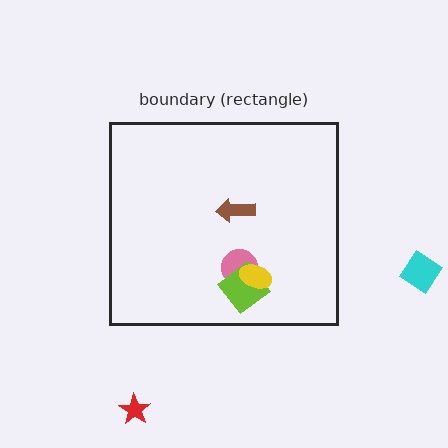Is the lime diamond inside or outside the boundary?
Inside.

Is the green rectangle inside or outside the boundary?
Inside.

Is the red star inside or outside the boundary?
Outside.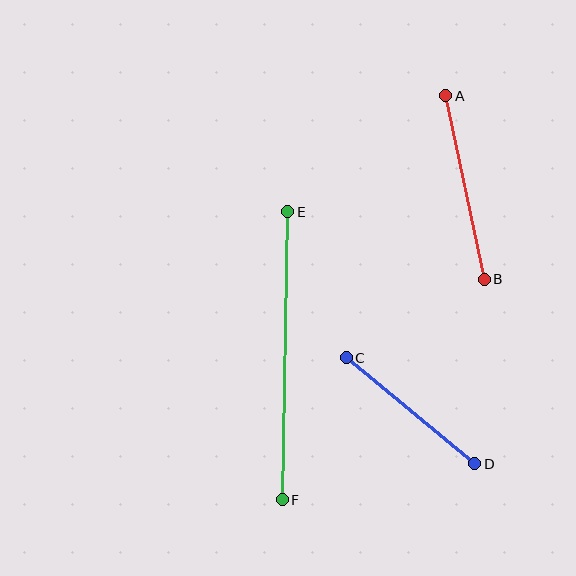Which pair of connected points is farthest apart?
Points E and F are farthest apart.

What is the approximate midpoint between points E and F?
The midpoint is at approximately (285, 356) pixels.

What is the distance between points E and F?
The distance is approximately 288 pixels.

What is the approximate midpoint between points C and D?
The midpoint is at approximately (410, 411) pixels.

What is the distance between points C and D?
The distance is approximately 166 pixels.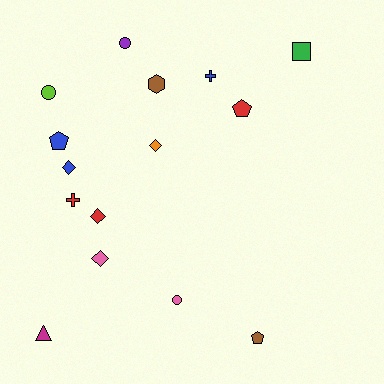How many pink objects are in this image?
There are 2 pink objects.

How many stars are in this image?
There are no stars.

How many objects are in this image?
There are 15 objects.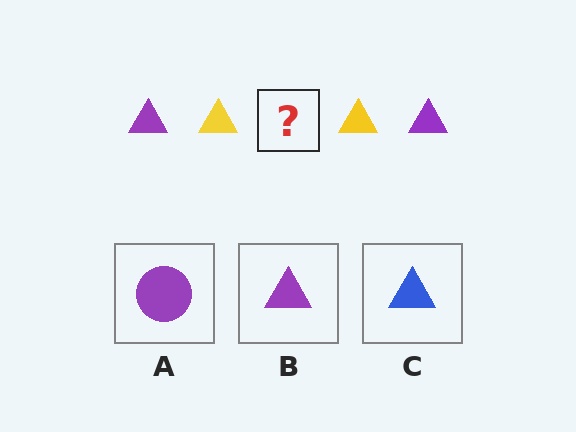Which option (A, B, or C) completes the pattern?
B.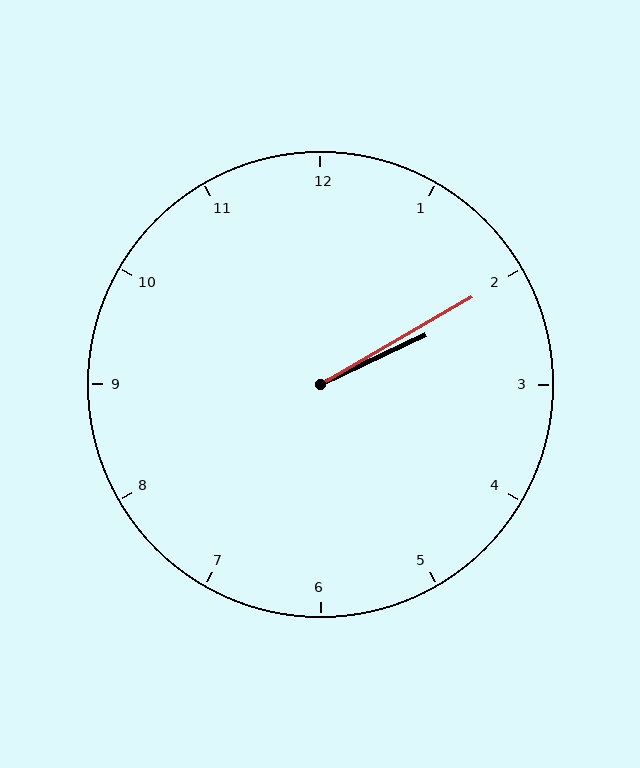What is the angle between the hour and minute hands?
Approximately 5 degrees.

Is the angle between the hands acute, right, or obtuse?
It is acute.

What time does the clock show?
2:10.